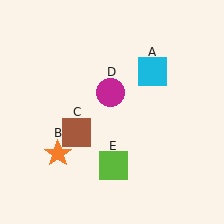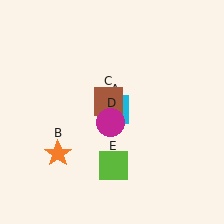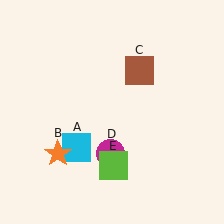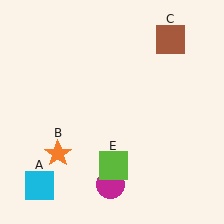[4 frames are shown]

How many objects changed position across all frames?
3 objects changed position: cyan square (object A), brown square (object C), magenta circle (object D).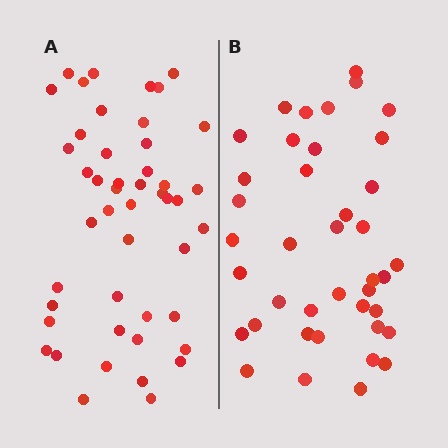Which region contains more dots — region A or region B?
Region A (the left region) has more dots.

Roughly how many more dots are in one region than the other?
Region A has roughly 8 or so more dots than region B.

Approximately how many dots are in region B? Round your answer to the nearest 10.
About 40 dots.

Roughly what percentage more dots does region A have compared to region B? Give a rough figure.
About 20% more.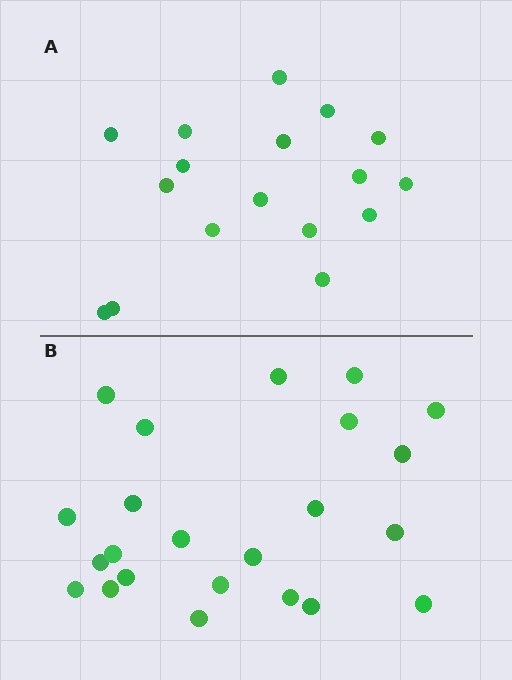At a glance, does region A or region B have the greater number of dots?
Region B (the bottom region) has more dots.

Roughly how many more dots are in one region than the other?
Region B has about 6 more dots than region A.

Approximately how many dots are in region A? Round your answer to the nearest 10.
About 20 dots. (The exact count is 17, which rounds to 20.)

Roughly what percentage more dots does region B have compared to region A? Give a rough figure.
About 35% more.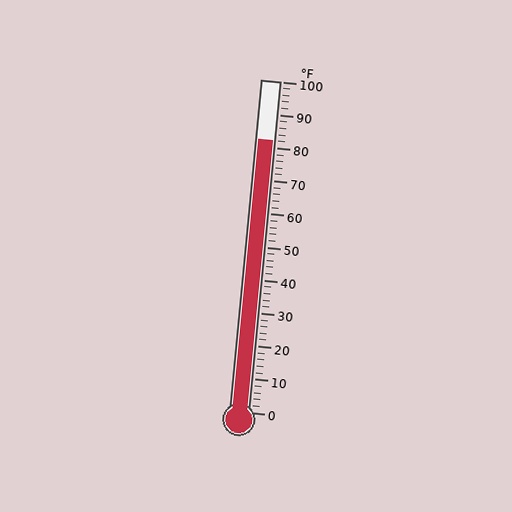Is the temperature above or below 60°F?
The temperature is above 60°F.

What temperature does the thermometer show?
The thermometer shows approximately 82°F.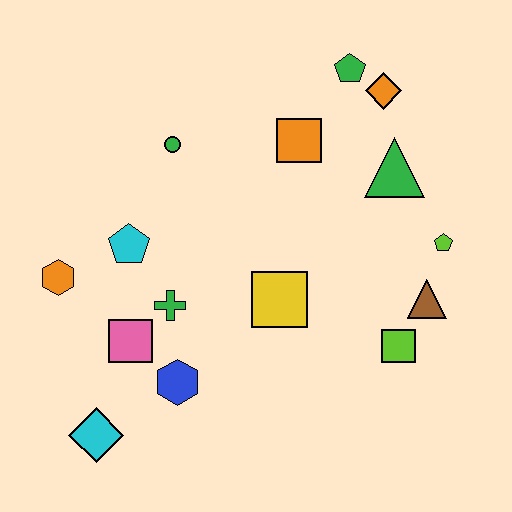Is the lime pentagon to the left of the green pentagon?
No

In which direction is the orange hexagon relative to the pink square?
The orange hexagon is to the left of the pink square.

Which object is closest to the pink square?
The green cross is closest to the pink square.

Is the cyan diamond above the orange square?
No